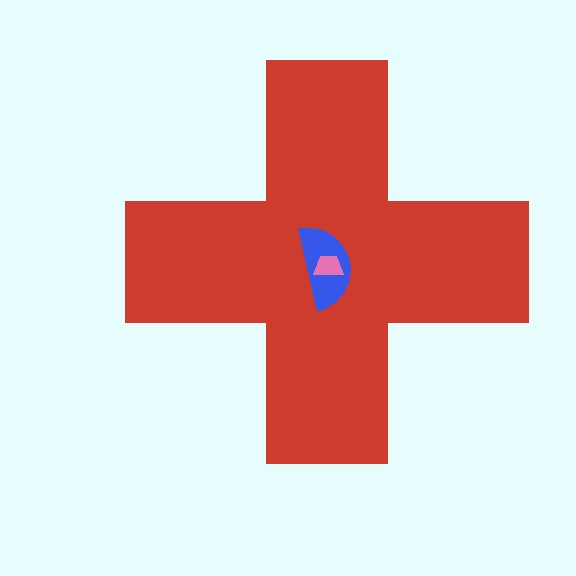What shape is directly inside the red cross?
The blue semicircle.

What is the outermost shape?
The red cross.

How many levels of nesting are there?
3.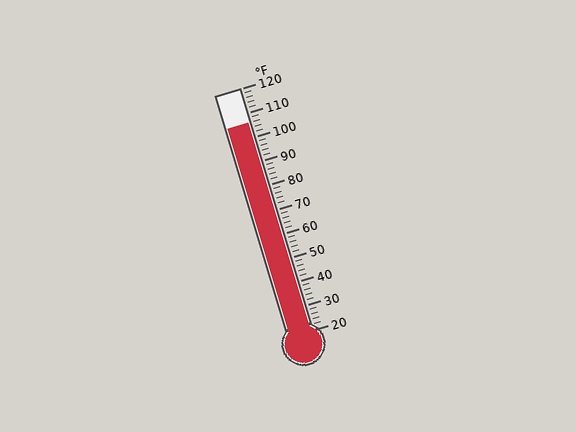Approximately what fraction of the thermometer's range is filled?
The thermometer is filled to approximately 85% of its range.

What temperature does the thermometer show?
The thermometer shows approximately 106°F.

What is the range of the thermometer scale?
The thermometer scale ranges from 20°F to 120°F.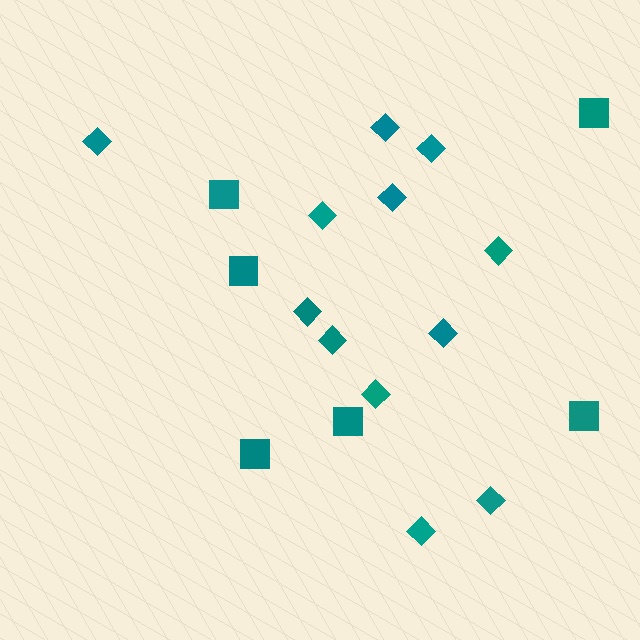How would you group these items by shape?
There are 2 groups: one group of squares (6) and one group of diamonds (12).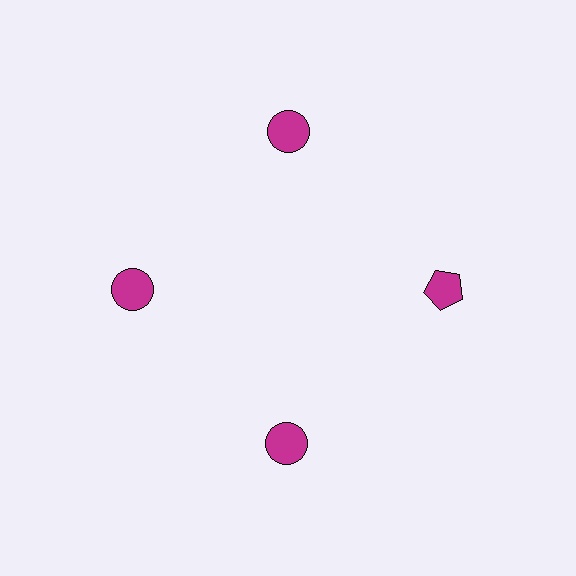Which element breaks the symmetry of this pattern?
The magenta pentagon at roughly the 3 o'clock position breaks the symmetry. All other shapes are magenta circles.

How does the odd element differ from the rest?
It has a different shape: pentagon instead of circle.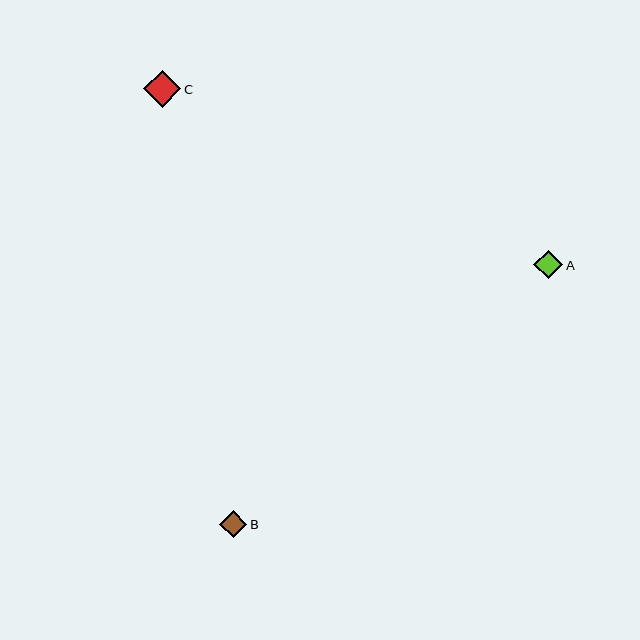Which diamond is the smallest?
Diamond B is the smallest with a size of approximately 27 pixels.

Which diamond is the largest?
Diamond C is the largest with a size of approximately 37 pixels.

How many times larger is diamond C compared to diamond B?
Diamond C is approximately 1.4 times the size of diamond B.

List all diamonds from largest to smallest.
From largest to smallest: C, A, B.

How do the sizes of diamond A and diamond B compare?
Diamond A and diamond B are approximately the same size.